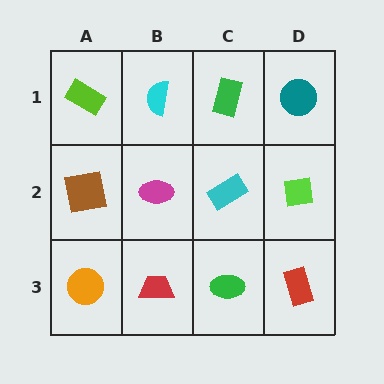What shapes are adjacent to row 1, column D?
A lime square (row 2, column D), a green rectangle (row 1, column C).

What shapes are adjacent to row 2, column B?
A cyan semicircle (row 1, column B), a red trapezoid (row 3, column B), a brown square (row 2, column A), a cyan rectangle (row 2, column C).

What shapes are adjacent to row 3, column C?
A cyan rectangle (row 2, column C), a red trapezoid (row 3, column B), a red rectangle (row 3, column D).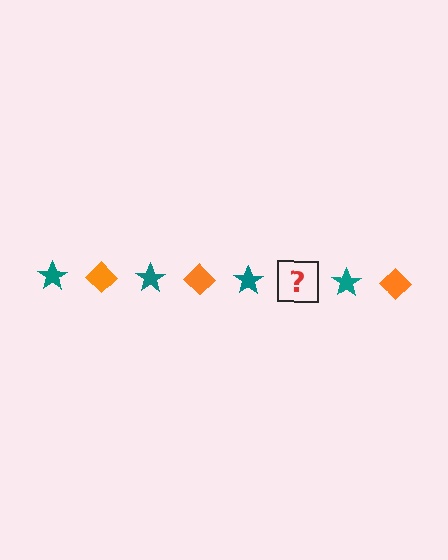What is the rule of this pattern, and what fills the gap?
The rule is that the pattern alternates between teal star and orange diamond. The gap should be filled with an orange diamond.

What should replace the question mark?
The question mark should be replaced with an orange diamond.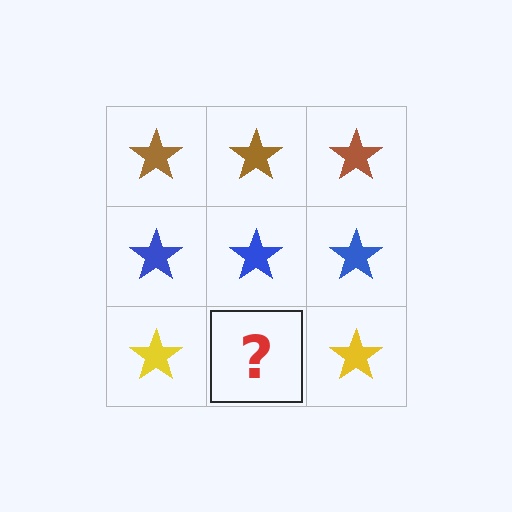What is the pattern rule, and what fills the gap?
The rule is that each row has a consistent color. The gap should be filled with a yellow star.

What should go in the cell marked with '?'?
The missing cell should contain a yellow star.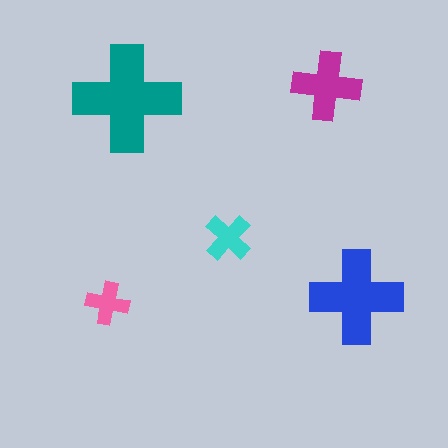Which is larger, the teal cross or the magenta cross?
The teal one.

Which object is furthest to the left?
The pink cross is leftmost.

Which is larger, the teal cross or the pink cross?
The teal one.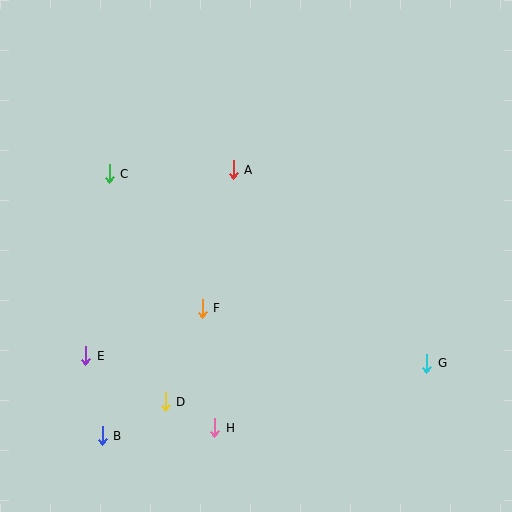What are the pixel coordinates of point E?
Point E is at (86, 356).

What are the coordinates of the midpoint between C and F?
The midpoint between C and F is at (156, 241).